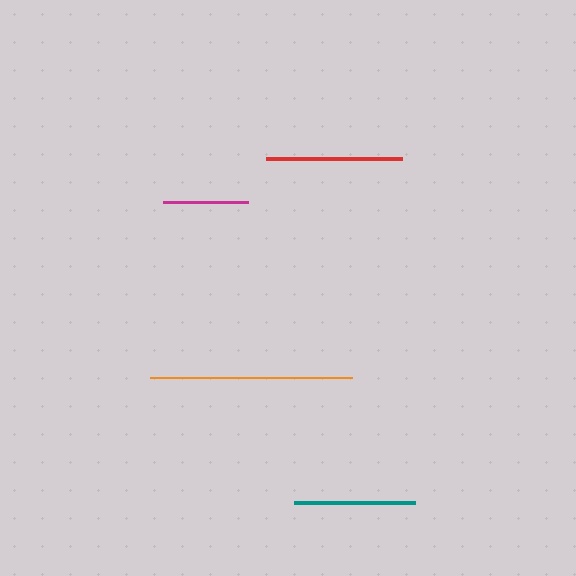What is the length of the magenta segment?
The magenta segment is approximately 85 pixels long.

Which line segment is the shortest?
The magenta line is the shortest at approximately 85 pixels.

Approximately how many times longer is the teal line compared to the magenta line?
The teal line is approximately 1.4 times the length of the magenta line.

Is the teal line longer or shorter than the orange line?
The orange line is longer than the teal line.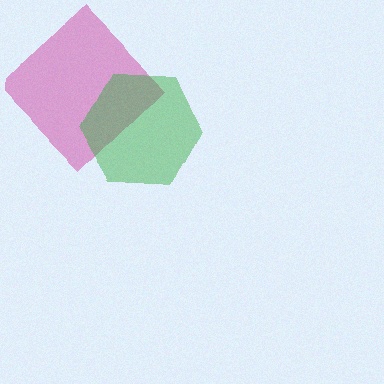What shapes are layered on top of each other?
The layered shapes are: a magenta diamond, a green hexagon.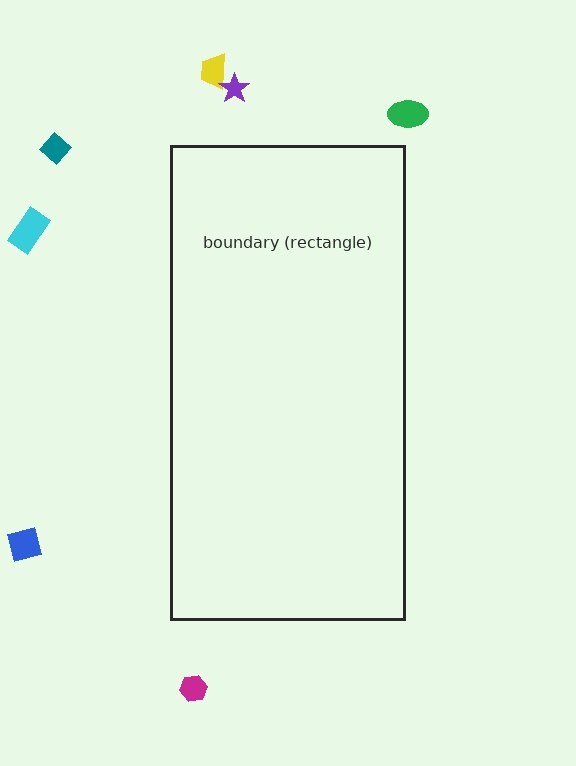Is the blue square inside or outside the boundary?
Outside.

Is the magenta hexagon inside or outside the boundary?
Outside.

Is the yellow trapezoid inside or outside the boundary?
Outside.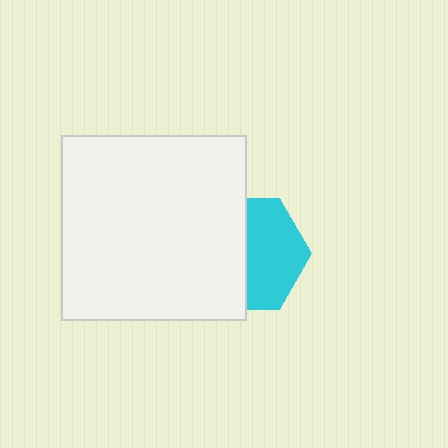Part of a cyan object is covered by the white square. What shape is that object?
It is a hexagon.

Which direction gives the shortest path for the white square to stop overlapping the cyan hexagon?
Moving left gives the shortest separation.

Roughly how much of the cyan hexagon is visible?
About half of it is visible (roughly 50%).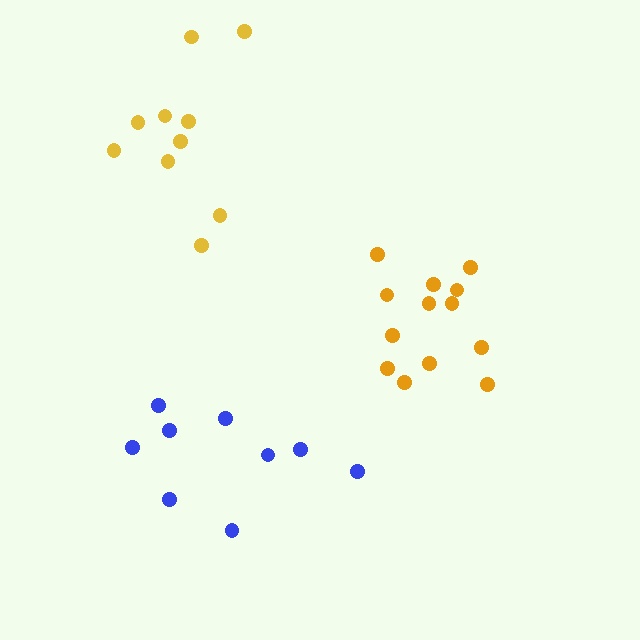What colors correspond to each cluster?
The clusters are colored: orange, blue, yellow.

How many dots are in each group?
Group 1: 13 dots, Group 2: 9 dots, Group 3: 10 dots (32 total).